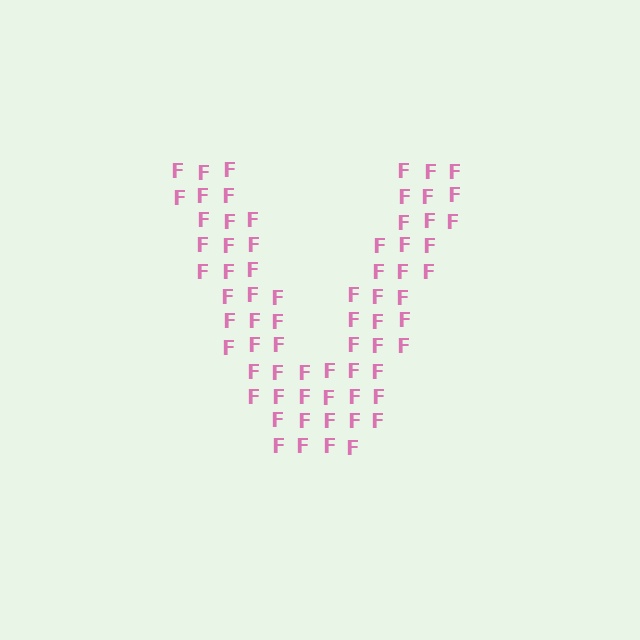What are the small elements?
The small elements are letter F's.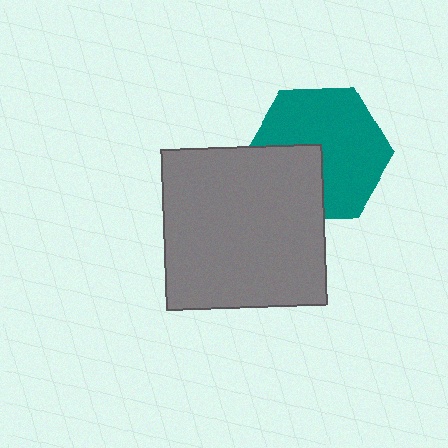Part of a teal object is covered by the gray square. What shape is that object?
It is a hexagon.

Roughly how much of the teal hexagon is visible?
Most of it is visible (roughly 68%).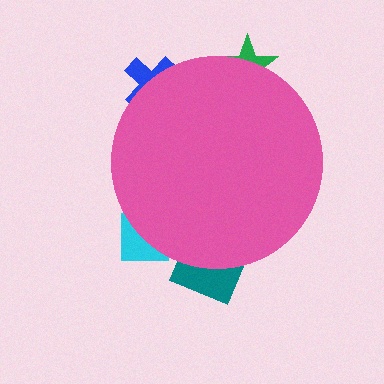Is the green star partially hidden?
Yes, the green star is partially hidden behind the pink circle.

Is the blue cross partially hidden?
Yes, the blue cross is partially hidden behind the pink circle.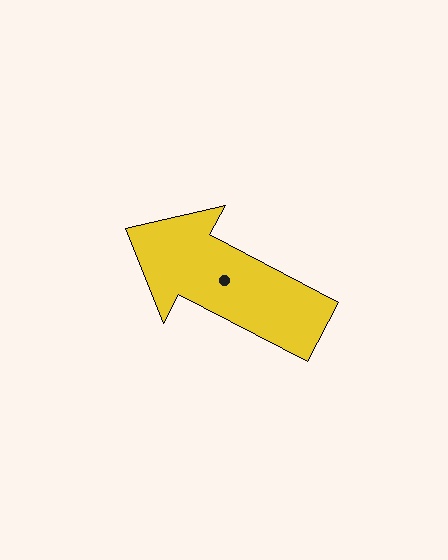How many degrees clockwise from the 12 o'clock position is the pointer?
Approximately 298 degrees.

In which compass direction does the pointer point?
Northwest.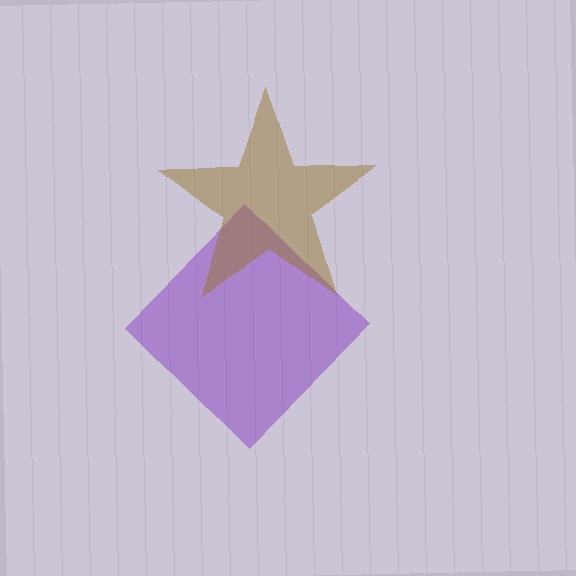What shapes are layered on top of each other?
The layered shapes are: a purple diamond, a brown star.